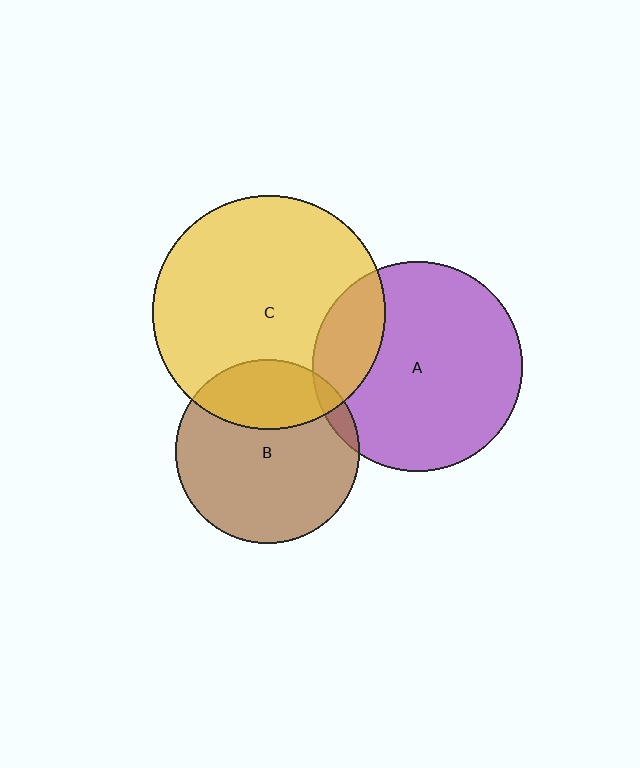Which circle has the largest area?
Circle C (yellow).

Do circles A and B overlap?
Yes.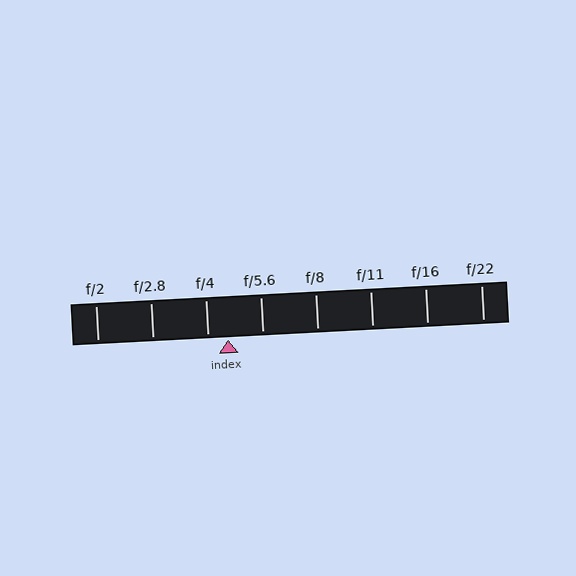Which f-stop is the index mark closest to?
The index mark is closest to f/4.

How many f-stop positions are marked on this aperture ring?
There are 8 f-stop positions marked.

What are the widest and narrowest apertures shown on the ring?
The widest aperture shown is f/2 and the narrowest is f/22.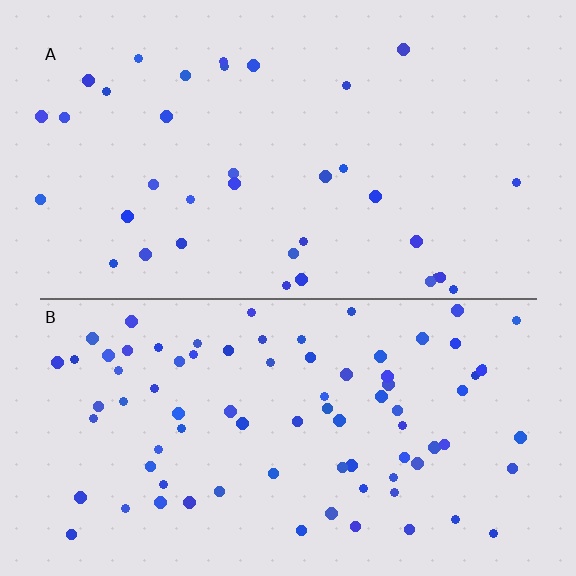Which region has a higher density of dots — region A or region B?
B (the bottom).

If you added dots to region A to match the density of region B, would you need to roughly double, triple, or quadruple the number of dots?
Approximately double.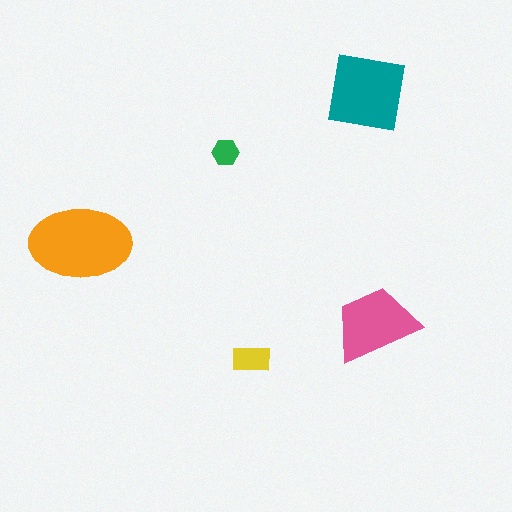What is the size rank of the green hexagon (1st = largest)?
5th.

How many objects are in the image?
There are 5 objects in the image.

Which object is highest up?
The teal square is topmost.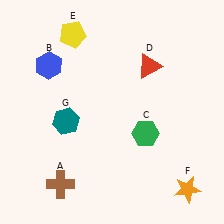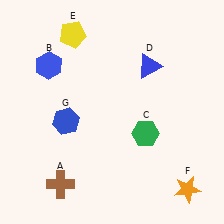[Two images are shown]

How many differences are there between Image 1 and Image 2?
There are 2 differences between the two images.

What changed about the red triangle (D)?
In Image 1, D is red. In Image 2, it changed to blue.